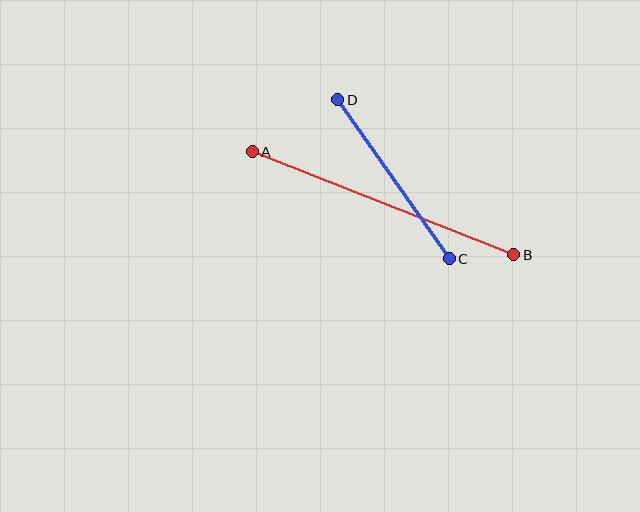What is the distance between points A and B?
The distance is approximately 281 pixels.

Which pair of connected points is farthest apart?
Points A and B are farthest apart.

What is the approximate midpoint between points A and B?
The midpoint is at approximately (383, 203) pixels.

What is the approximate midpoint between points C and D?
The midpoint is at approximately (394, 179) pixels.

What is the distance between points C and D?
The distance is approximately 194 pixels.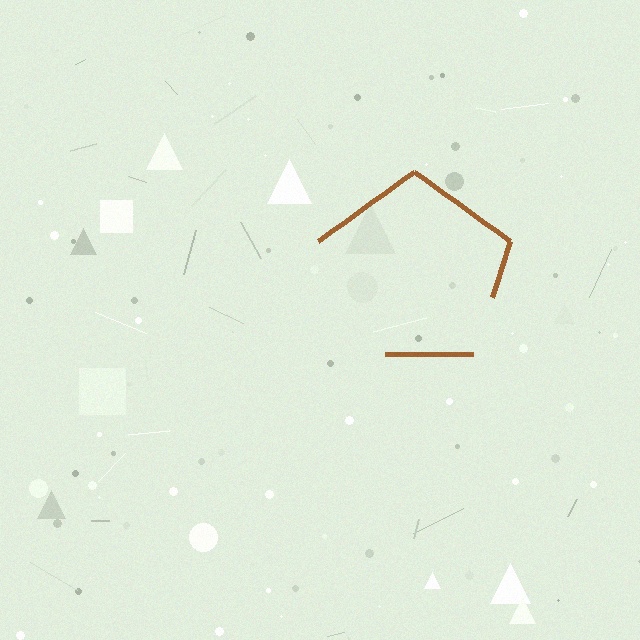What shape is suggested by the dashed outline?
The dashed outline suggests a pentagon.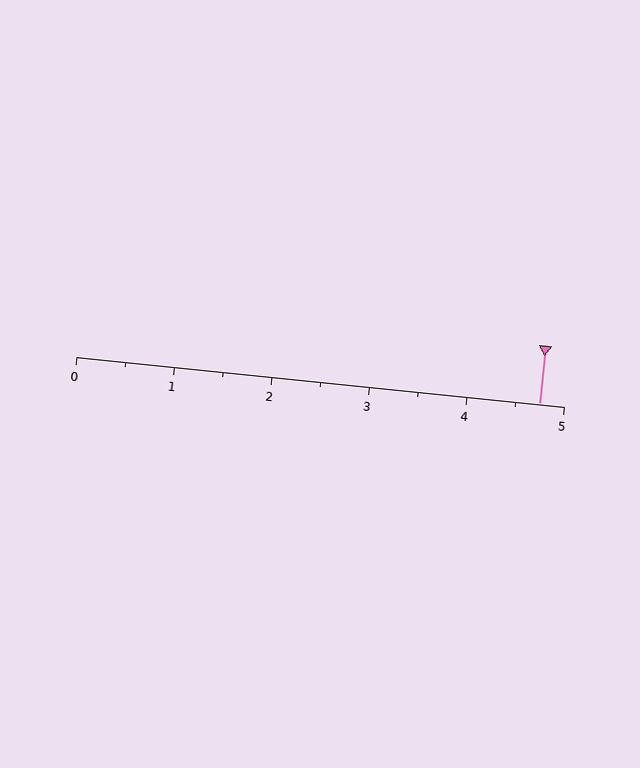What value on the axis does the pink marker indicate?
The marker indicates approximately 4.8.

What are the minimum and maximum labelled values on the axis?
The axis runs from 0 to 5.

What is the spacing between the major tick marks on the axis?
The major ticks are spaced 1 apart.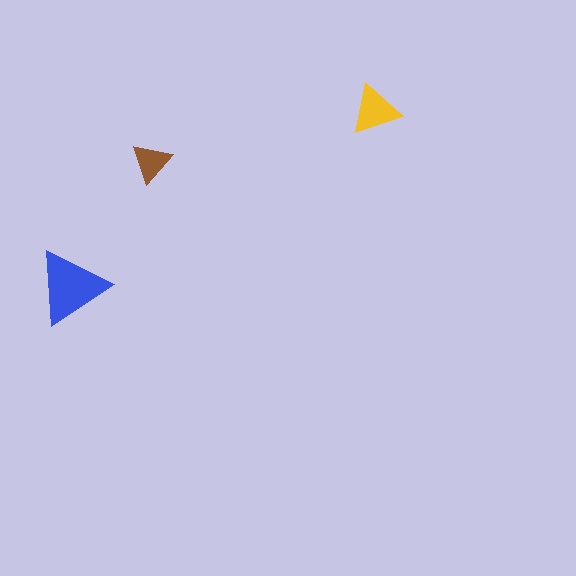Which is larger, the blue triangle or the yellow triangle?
The blue one.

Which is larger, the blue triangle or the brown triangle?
The blue one.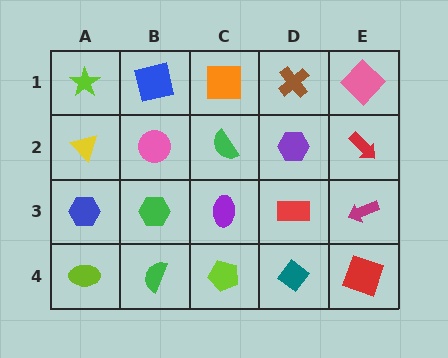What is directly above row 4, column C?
A purple ellipse.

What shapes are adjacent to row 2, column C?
An orange square (row 1, column C), a purple ellipse (row 3, column C), a pink circle (row 2, column B), a purple hexagon (row 2, column D).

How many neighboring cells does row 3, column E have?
3.